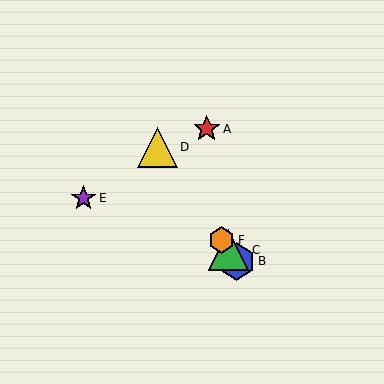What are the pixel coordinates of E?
Object E is at (83, 198).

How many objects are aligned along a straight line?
4 objects (B, C, D, F) are aligned along a straight line.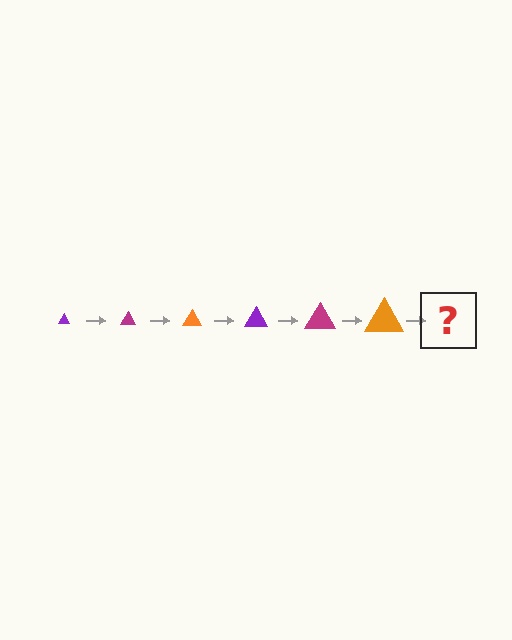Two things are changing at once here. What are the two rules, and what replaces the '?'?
The two rules are that the triangle grows larger each step and the color cycles through purple, magenta, and orange. The '?' should be a purple triangle, larger than the previous one.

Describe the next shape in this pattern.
It should be a purple triangle, larger than the previous one.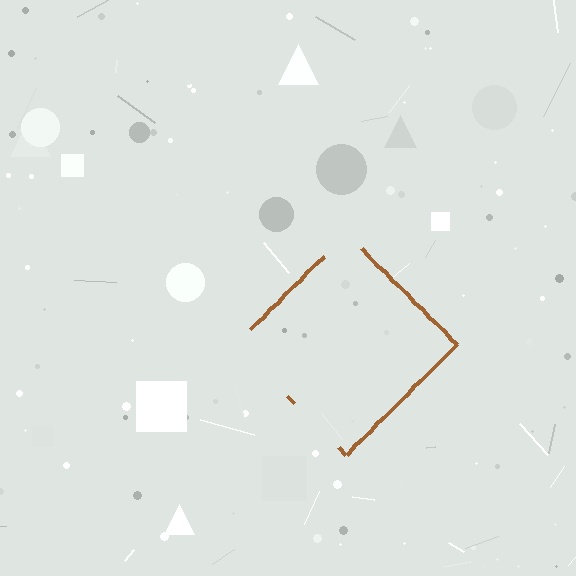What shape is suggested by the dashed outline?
The dashed outline suggests a diamond.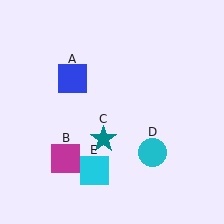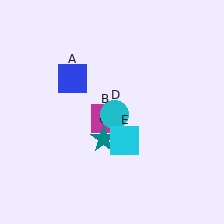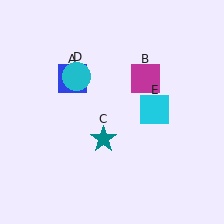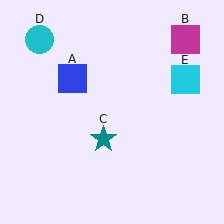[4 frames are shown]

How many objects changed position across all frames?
3 objects changed position: magenta square (object B), cyan circle (object D), cyan square (object E).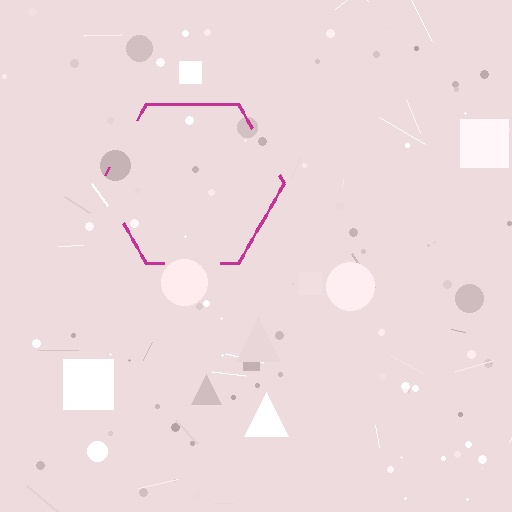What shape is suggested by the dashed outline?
The dashed outline suggests a hexagon.